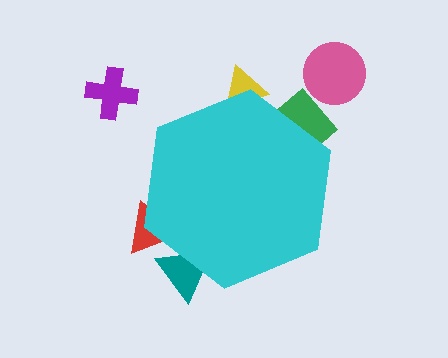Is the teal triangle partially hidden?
Yes, the teal triangle is partially hidden behind the cyan hexagon.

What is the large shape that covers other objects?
A cyan hexagon.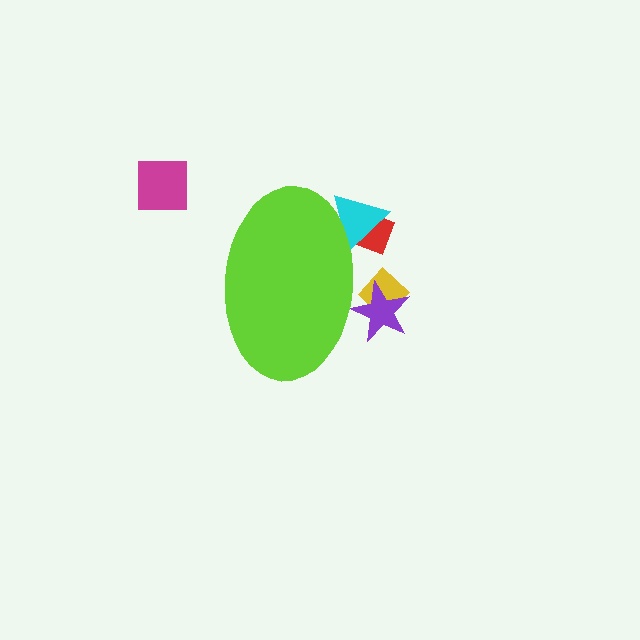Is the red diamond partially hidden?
Yes, the red diamond is partially hidden behind the lime ellipse.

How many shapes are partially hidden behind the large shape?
4 shapes are partially hidden.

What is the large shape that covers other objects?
A lime ellipse.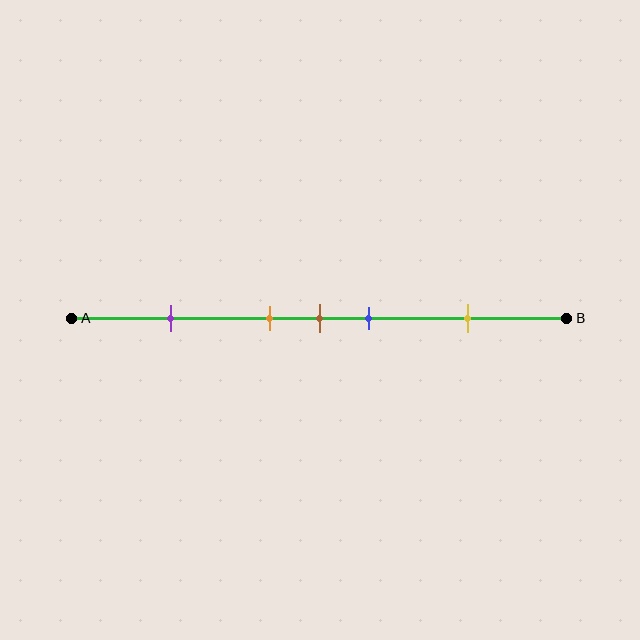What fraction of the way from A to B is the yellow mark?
The yellow mark is approximately 80% (0.8) of the way from A to B.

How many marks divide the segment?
There are 5 marks dividing the segment.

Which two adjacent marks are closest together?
The orange and brown marks are the closest adjacent pair.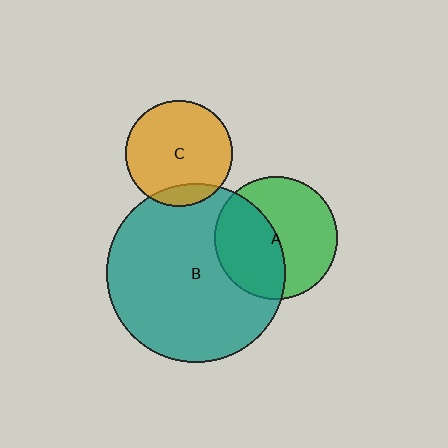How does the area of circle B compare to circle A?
Approximately 2.1 times.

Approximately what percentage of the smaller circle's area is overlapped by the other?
Approximately 45%.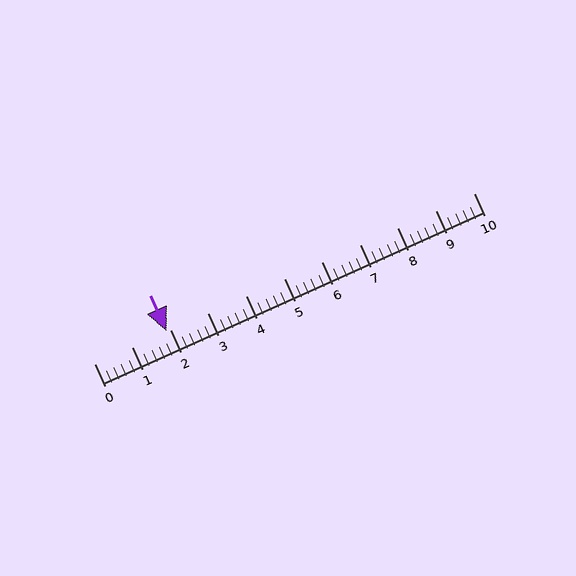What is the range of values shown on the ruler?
The ruler shows values from 0 to 10.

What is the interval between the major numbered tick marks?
The major tick marks are spaced 1 units apart.